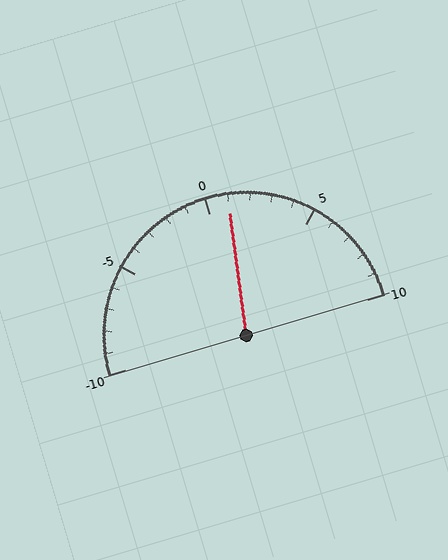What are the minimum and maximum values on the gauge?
The gauge ranges from -10 to 10.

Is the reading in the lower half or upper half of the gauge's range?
The reading is in the upper half of the range (-10 to 10).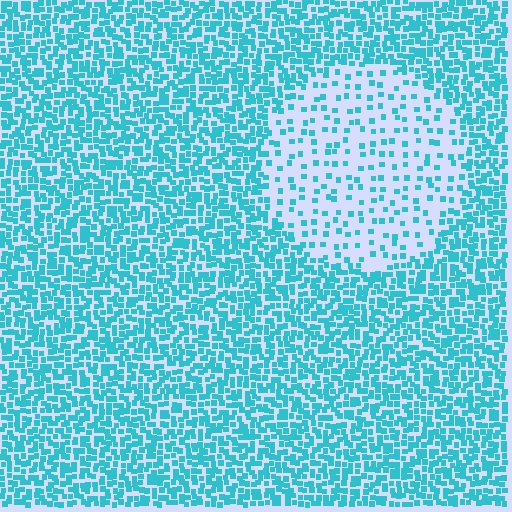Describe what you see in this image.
The image contains small cyan elements arranged at two different densities. A circle-shaped region is visible where the elements are less densely packed than the surrounding area.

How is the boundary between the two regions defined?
The boundary is defined by a change in element density (approximately 3.0x ratio). All elements are the same color, size, and shape.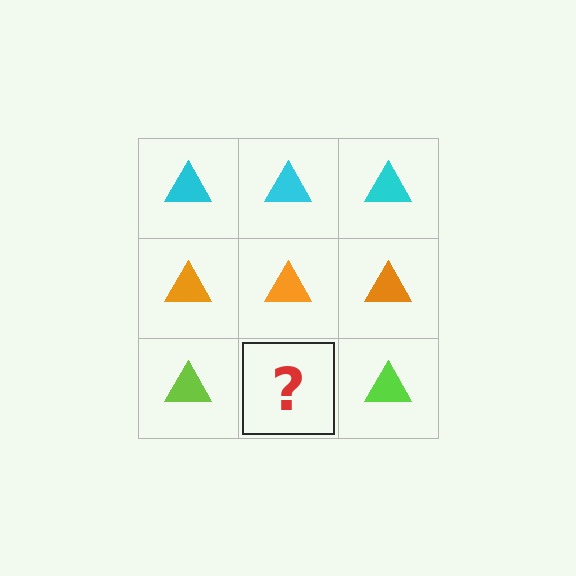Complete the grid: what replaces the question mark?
The question mark should be replaced with a lime triangle.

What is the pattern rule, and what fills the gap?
The rule is that each row has a consistent color. The gap should be filled with a lime triangle.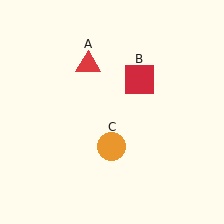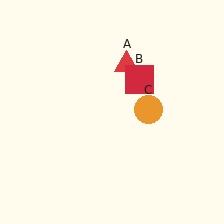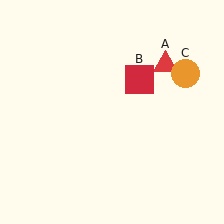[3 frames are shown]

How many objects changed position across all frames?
2 objects changed position: red triangle (object A), orange circle (object C).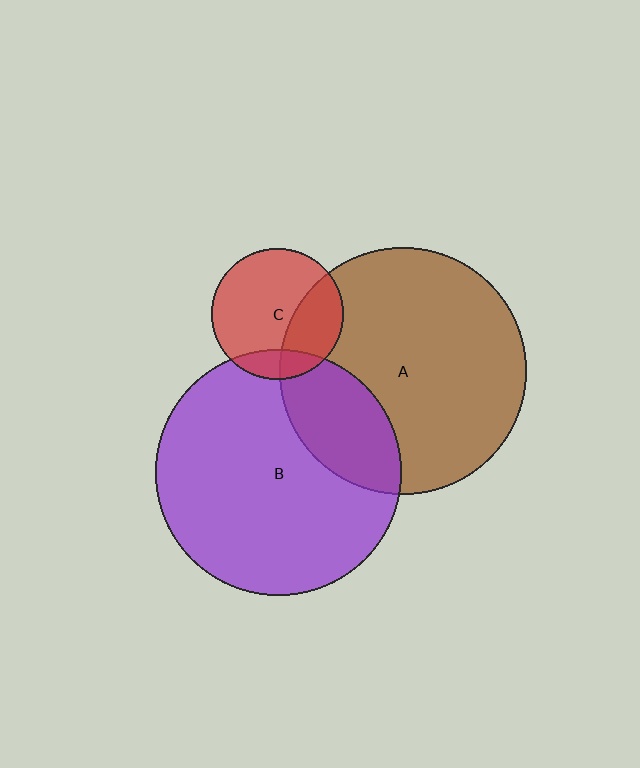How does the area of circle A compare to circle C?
Approximately 3.6 times.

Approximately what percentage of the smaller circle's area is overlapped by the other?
Approximately 15%.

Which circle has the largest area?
Circle A (brown).